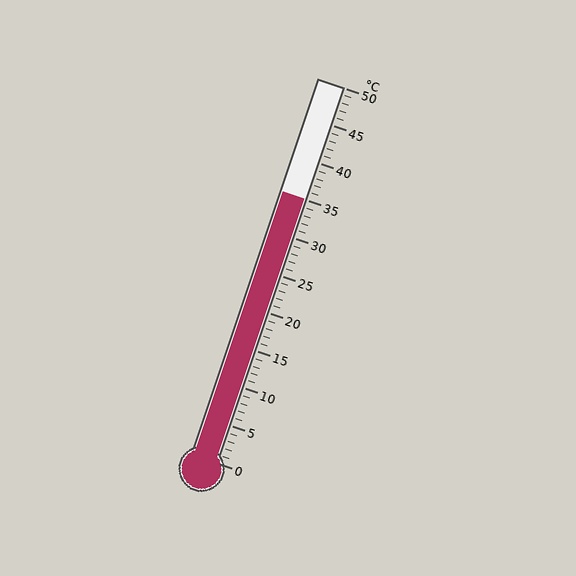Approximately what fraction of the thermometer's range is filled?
The thermometer is filled to approximately 70% of its range.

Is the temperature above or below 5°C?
The temperature is above 5°C.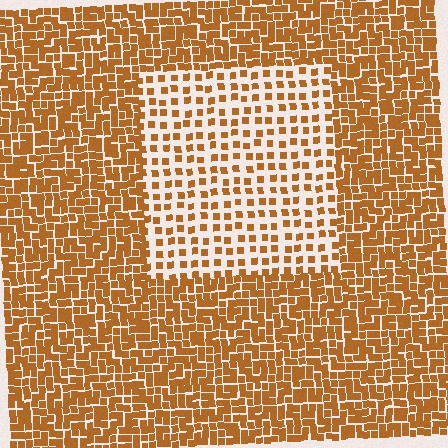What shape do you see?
I see a rectangle.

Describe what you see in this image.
The image contains small brown elements arranged at two different densities. A rectangle-shaped region is visible where the elements are less densely packed than the surrounding area.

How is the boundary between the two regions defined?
The boundary is defined by a change in element density (approximately 2.3x ratio). All elements are the same color, size, and shape.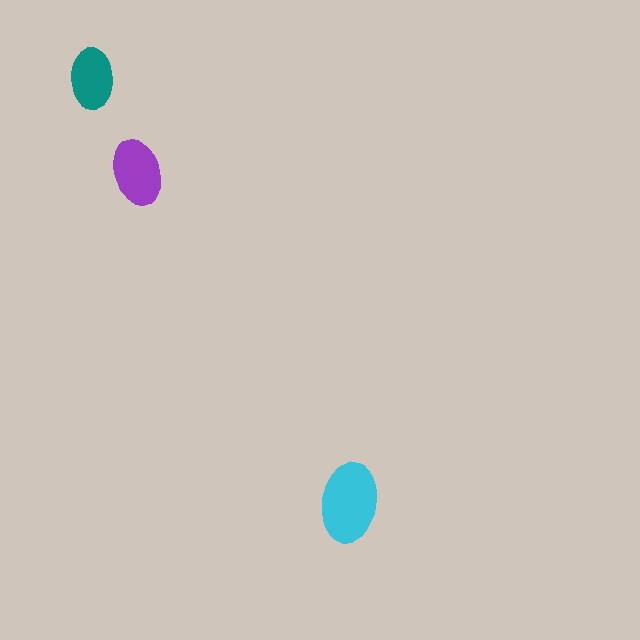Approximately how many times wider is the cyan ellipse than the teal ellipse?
About 1.5 times wider.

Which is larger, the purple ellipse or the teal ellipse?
The purple one.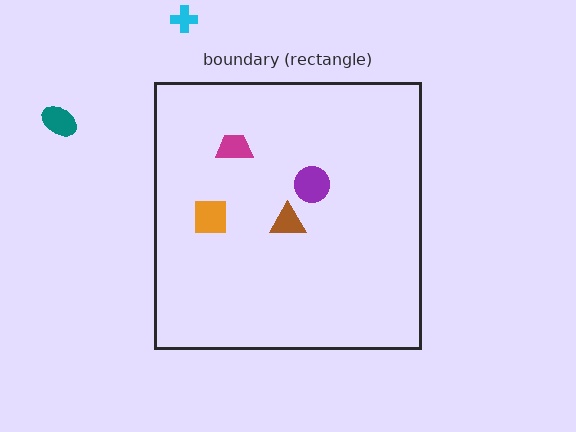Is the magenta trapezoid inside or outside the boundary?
Inside.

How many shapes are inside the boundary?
4 inside, 2 outside.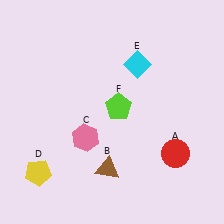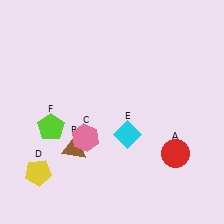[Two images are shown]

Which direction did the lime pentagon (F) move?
The lime pentagon (F) moved left.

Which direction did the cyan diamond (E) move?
The cyan diamond (E) moved down.